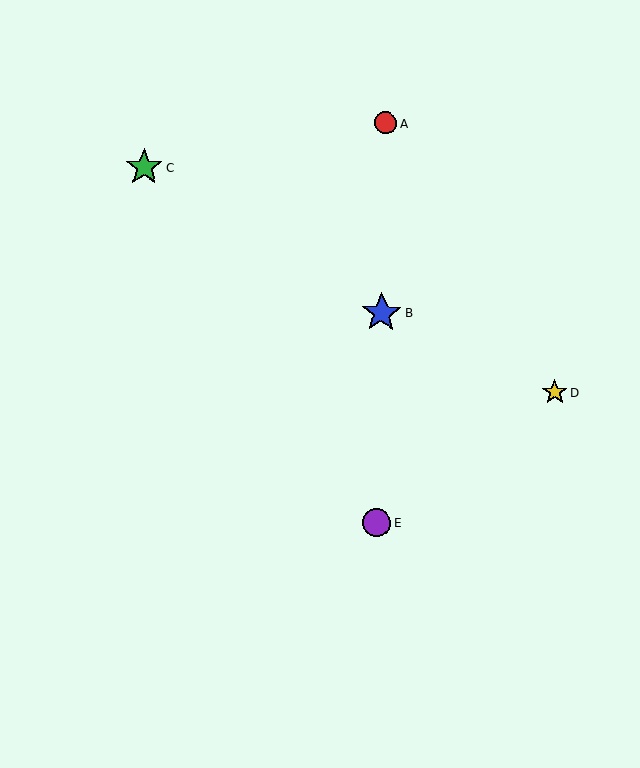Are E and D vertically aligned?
No, E is at x≈377 and D is at x≈554.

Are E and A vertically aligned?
Yes, both are at x≈377.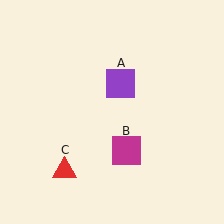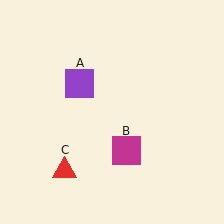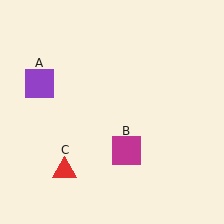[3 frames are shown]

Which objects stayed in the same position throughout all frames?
Magenta square (object B) and red triangle (object C) remained stationary.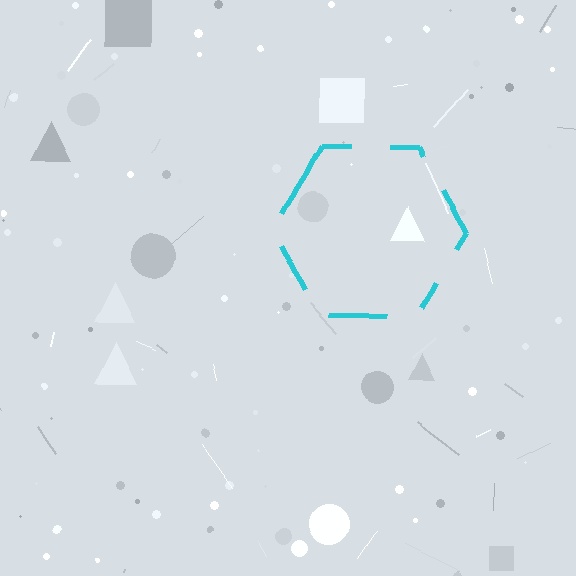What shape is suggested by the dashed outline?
The dashed outline suggests a hexagon.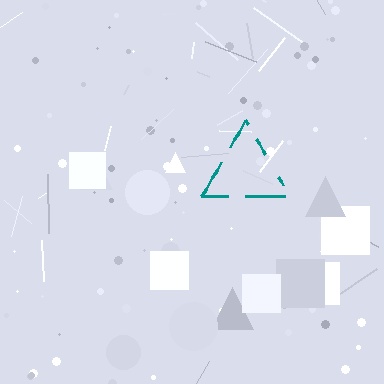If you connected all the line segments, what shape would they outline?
They would outline a triangle.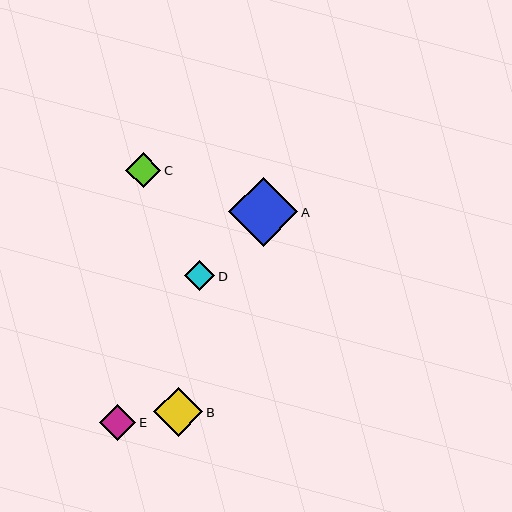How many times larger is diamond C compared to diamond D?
Diamond C is approximately 1.2 times the size of diamond D.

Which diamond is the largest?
Diamond A is the largest with a size of approximately 69 pixels.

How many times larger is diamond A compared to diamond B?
Diamond A is approximately 1.4 times the size of diamond B.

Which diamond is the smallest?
Diamond D is the smallest with a size of approximately 30 pixels.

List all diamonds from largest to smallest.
From largest to smallest: A, B, E, C, D.